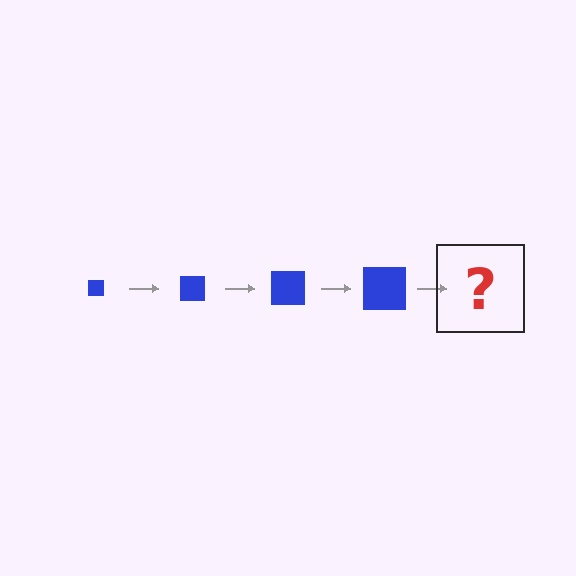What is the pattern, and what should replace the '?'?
The pattern is that the square gets progressively larger each step. The '?' should be a blue square, larger than the previous one.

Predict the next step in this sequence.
The next step is a blue square, larger than the previous one.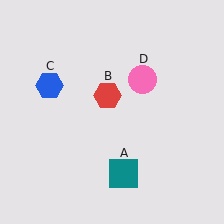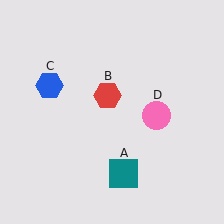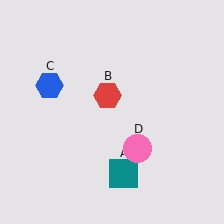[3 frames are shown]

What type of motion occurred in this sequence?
The pink circle (object D) rotated clockwise around the center of the scene.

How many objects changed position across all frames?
1 object changed position: pink circle (object D).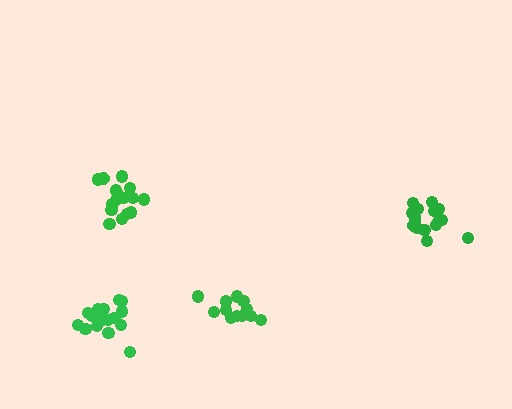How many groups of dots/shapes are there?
There are 4 groups.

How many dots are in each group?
Group 1: 17 dots, Group 2: 17 dots, Group 3: 12 dots, Group 4: 16 dots (62 total).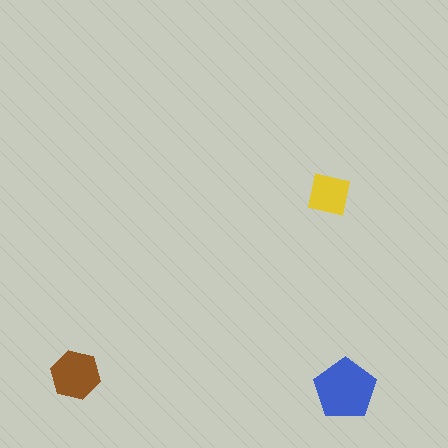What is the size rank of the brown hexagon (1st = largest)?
2nd.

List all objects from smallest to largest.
The yellow square, the brown hexagon, the blue pentagon.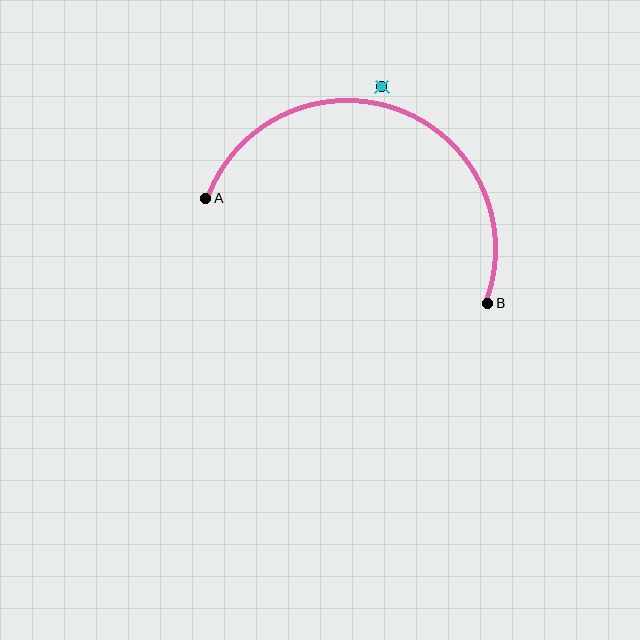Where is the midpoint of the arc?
The arc midpoint is the point on the curve farthest from the straight line joining A and B. It sits above that line.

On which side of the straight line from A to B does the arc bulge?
The arc bulges above the straight line connecting A and B.